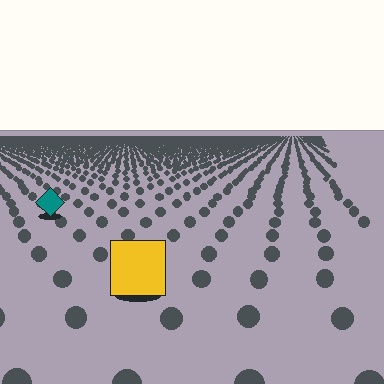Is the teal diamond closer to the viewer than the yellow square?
No. The yellow square is closer — you can tell from the texture gradient: the ground texture is coarser near it.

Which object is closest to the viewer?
The yellow square is closest. The texture marks near it are larger and more spread out.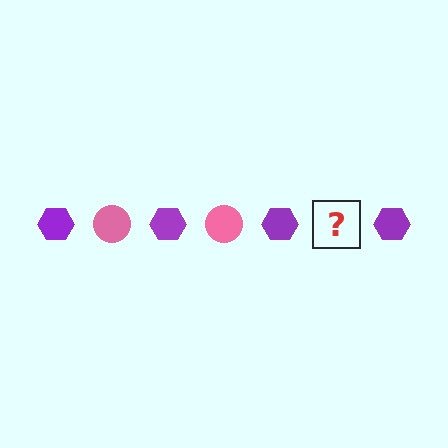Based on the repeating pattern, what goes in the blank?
The blank should be a pink circle.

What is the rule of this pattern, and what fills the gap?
The rule is that the pattern alternates between purple hexagon and pink circle. The gap should be filled with a pink circle.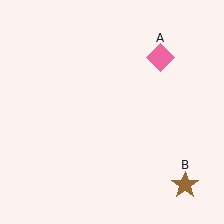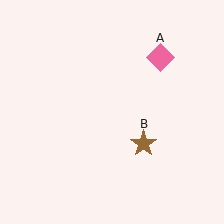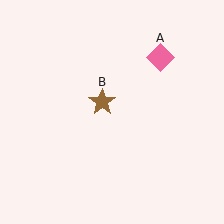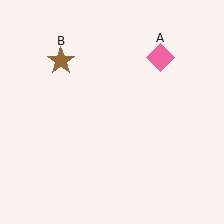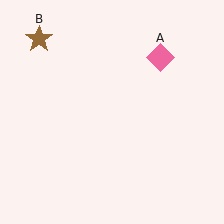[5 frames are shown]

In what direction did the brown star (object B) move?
The brown star (object B) moved up and to the left.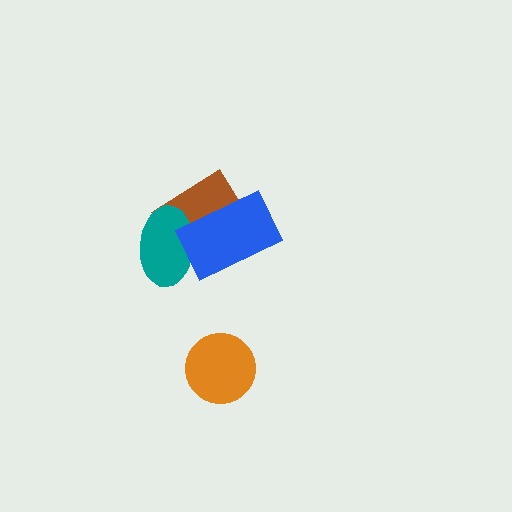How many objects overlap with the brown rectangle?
2 objects overlap with the brown rectangle.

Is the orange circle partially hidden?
No, no other shape covers it.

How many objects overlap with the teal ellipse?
2 objects overlap with the teal ellipse.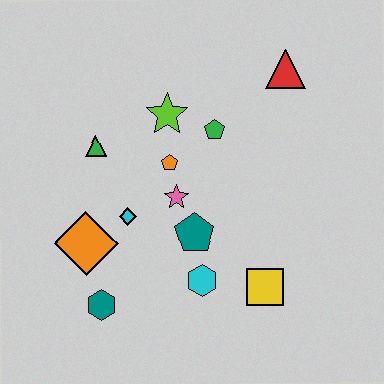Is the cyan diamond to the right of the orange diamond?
Yes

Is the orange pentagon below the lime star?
Yes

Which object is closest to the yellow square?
The cyan hexagon is closest to the yellow square.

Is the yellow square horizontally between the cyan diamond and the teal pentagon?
No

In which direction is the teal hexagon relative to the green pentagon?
The teal hexagon is below the green pentagon.